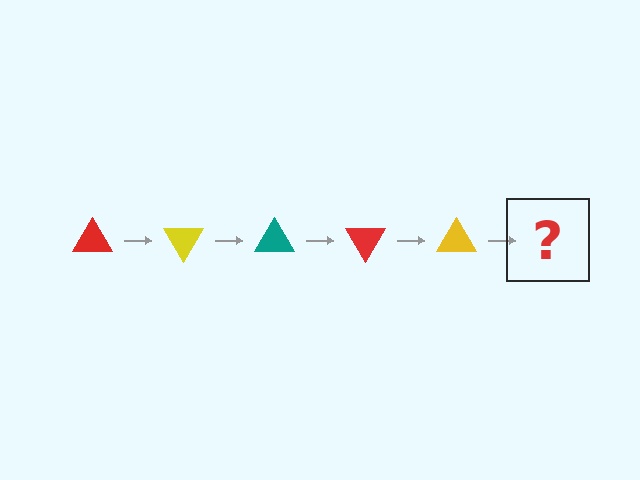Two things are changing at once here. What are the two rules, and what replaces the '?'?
The two rules are that it rotates 60 degrees each step and the color cycles through red, yellow, and teal. The '?' should be a teal triangle, rotated 300 degrees from the start.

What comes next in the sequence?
The next element should be a teal triangle, rotated 300 degrees from the start.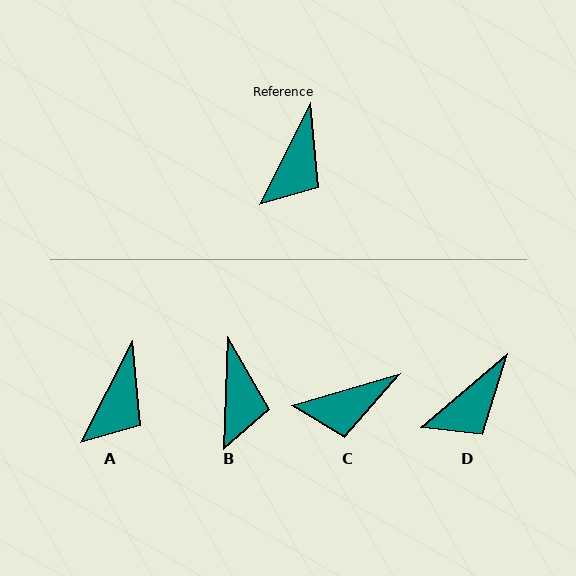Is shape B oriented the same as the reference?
No, it is off by about 25 degrees.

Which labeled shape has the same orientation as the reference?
A.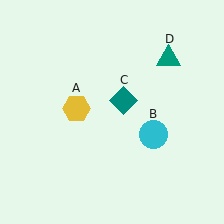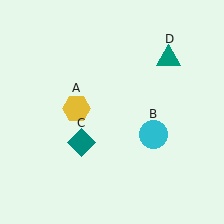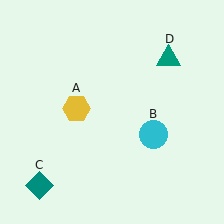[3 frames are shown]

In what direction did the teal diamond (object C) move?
The teal diamond (object C) moved down and to the left.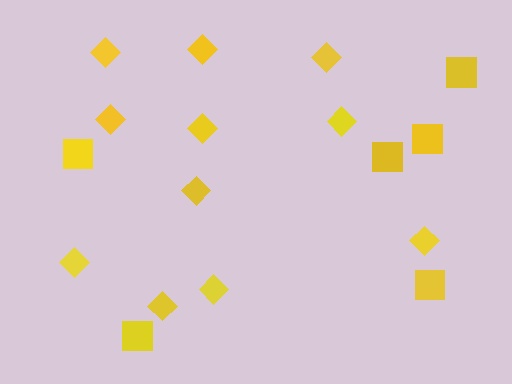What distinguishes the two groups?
There are 2 groups: one group of diamonds (11) and one group of squares (6).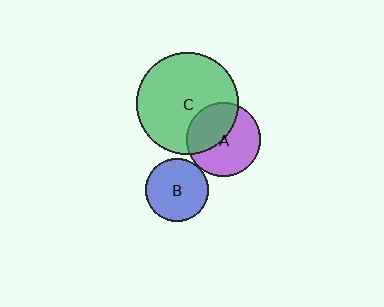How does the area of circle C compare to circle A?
Approximately 1.9 times.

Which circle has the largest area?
Circle C (green).